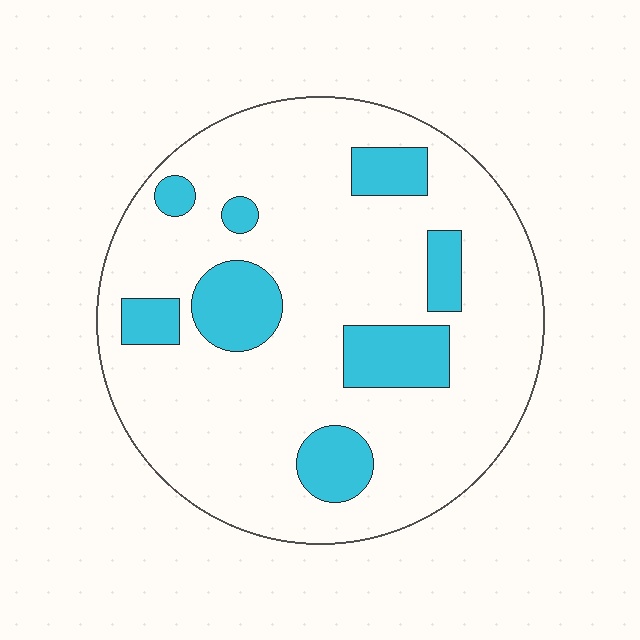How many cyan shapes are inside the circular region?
8.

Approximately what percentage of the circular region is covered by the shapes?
Approximately 20%.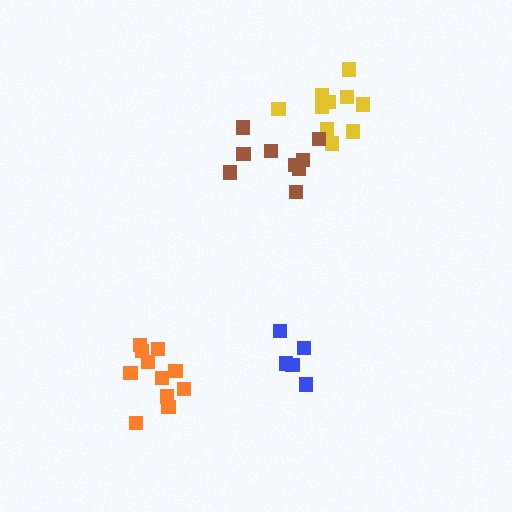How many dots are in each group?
Group 1: 5 dots, Group 2: 11 dots, Group 3: 10 dots, Group 4: 9 dots (35 total).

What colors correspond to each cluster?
The clusters are colored: blue, orange, yellow, brown.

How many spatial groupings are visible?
There are 4 spatial groupings.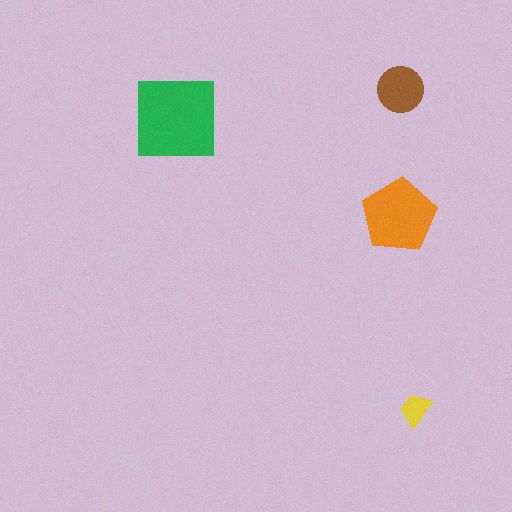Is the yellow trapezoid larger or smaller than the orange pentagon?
Smaller.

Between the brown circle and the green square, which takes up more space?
The green square.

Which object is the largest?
The green square.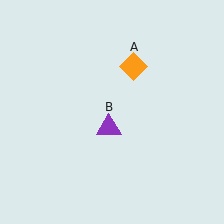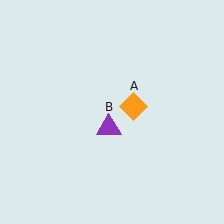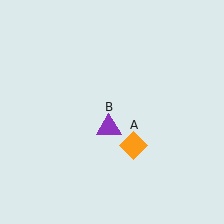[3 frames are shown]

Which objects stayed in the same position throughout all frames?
Purple triangle (object B) remained stationary.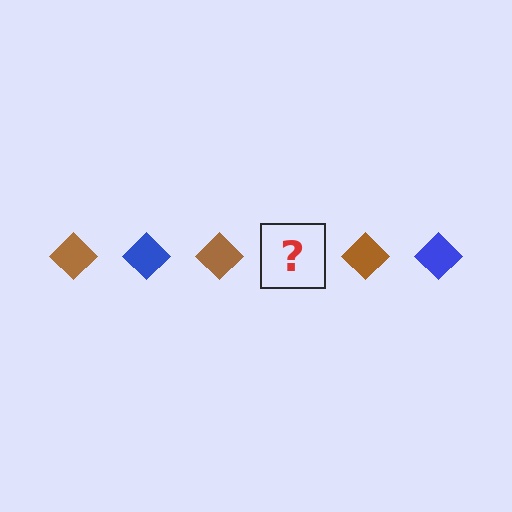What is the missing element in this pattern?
The missing element is a blue diamond.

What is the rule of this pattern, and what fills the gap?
The rule is that the pattern cycles through brown, blue diamonds. The gap should be filled with a blue diamond.